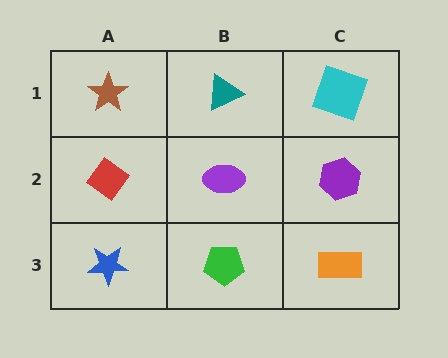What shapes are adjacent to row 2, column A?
A brown star (row 1, column A), a blue star (row 3, column A), a purple ellipse (row 2, column B).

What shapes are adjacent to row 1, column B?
A purple ellipse (row 2, column B), a brown star (row 1, column A), a cyan square (row 1, column C).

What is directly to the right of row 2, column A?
A purple ellipse.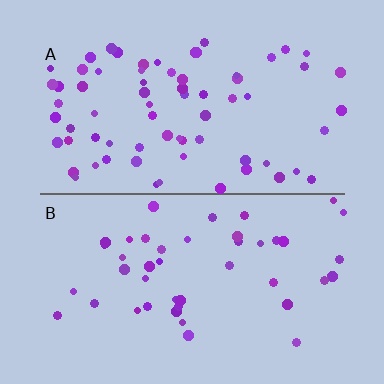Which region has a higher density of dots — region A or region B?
A (the top).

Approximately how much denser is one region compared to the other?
Approximately 1.6× — region A over region B.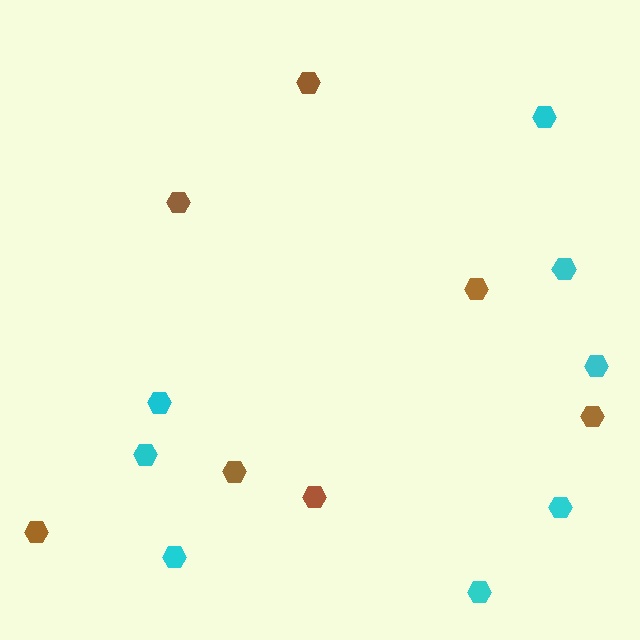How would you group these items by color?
There are 2 groups: one group of brown hexagons (7) and one group of cyan hexagons (8).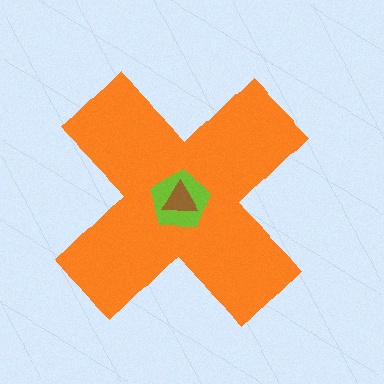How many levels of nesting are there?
3.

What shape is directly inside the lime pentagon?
The brown triangle.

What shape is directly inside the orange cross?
The lime pentagon.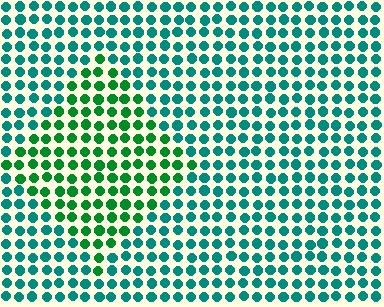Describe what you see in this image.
The image is filled with small teal elements in a uniform arrangement. A diamond-shaped region is visible where the elements are tinted to a slightly different hue, forming a subtle color boundary.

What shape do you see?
I see a diamond.